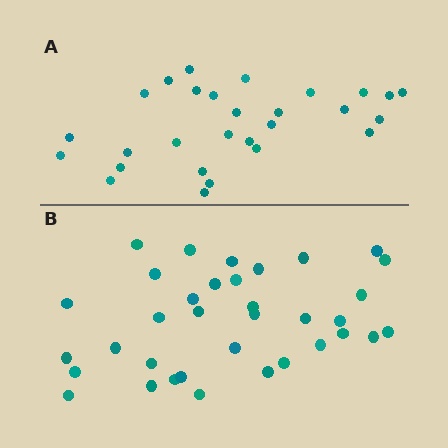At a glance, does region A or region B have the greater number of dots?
Region B (the bottom region) has more dots.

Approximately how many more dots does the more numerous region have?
Region B has roughly 8 or so more dots than region A.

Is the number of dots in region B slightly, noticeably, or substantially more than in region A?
Region B has noticeably more, but not dramatically so. The ratio is roughly 1.2 to 1.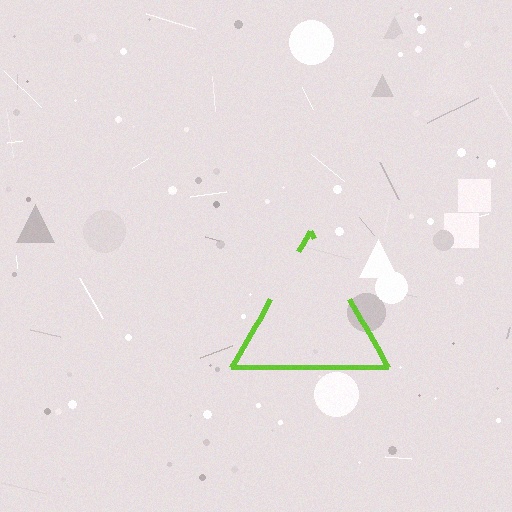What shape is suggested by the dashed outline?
The dashed outline suggests a triangle.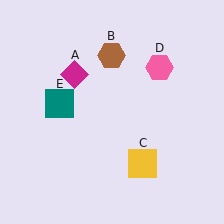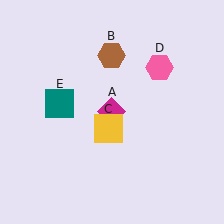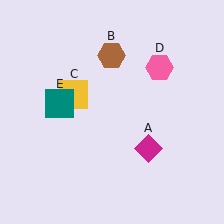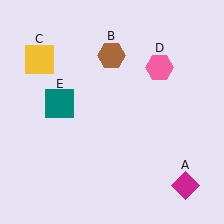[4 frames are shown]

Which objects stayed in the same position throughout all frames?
Brown hexagon (object B) and pink hexagon (object D) and teal square (object E) remained stationary.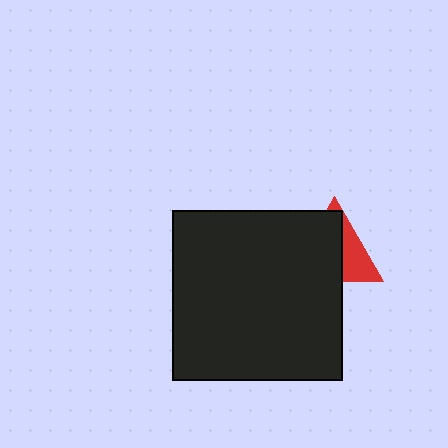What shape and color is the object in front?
The object in front is a black square.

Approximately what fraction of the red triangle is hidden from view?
Roughly 64% of the red triangle is hidden behind the black square.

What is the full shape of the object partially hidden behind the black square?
The partially hidden object is a red triangle.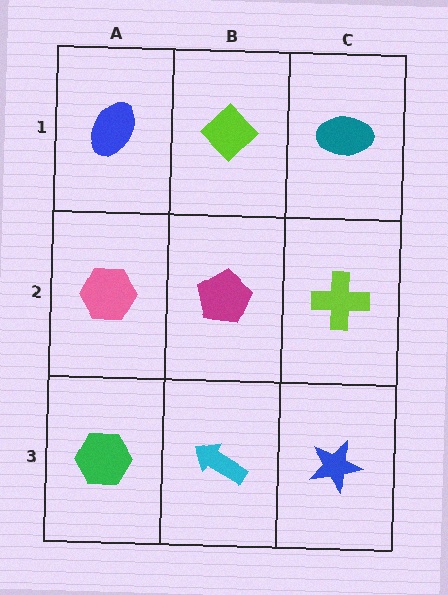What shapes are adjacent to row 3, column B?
A magenta pentagon (row 2, column B), a green hexagon (row 3, column A), a blue star (row 3, column C).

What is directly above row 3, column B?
A magenta pentagon.